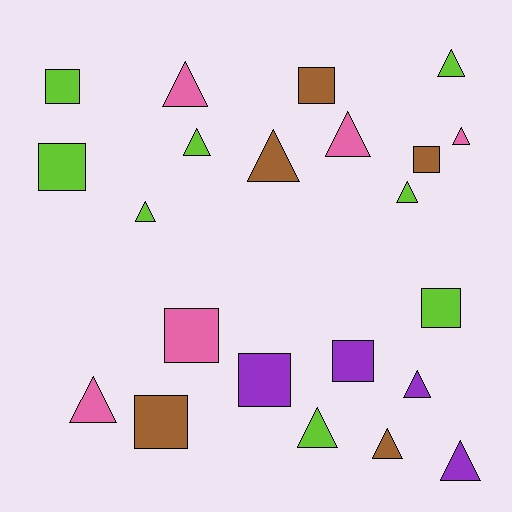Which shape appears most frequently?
Triangle, with 13 objects.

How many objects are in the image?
There are 22 objects.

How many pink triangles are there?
There are 4 pink triangles.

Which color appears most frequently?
Lime, with 8 objects.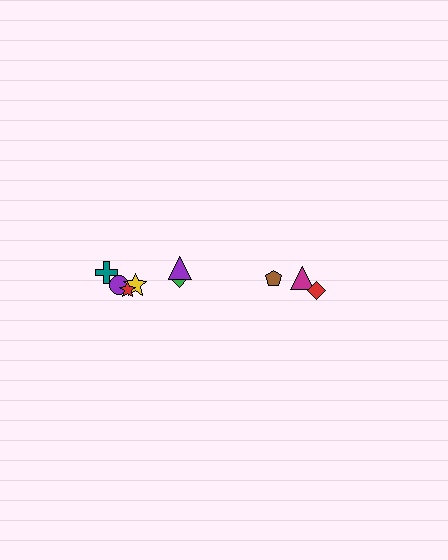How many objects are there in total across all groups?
There are 9 objects.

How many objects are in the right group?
There are 3 objects.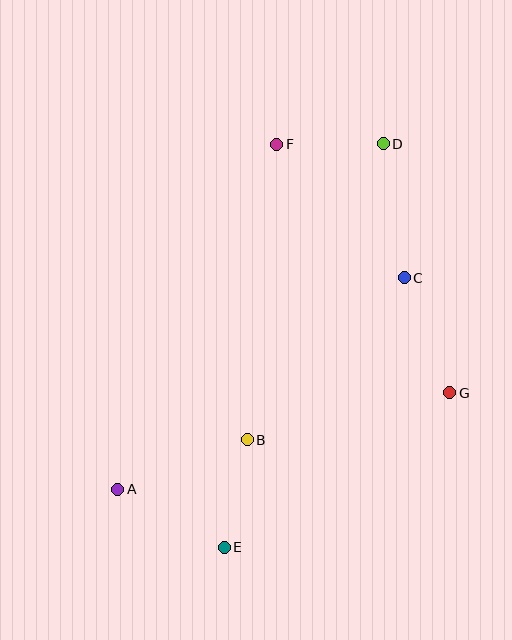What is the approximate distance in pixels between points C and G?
The distance between C and G is approximately 124 pixels.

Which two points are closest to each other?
Points D and F are closest to each other.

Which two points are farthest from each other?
Points A and D are farthest from each other.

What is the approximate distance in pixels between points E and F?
The distance between E and F is approximately 407 pixels.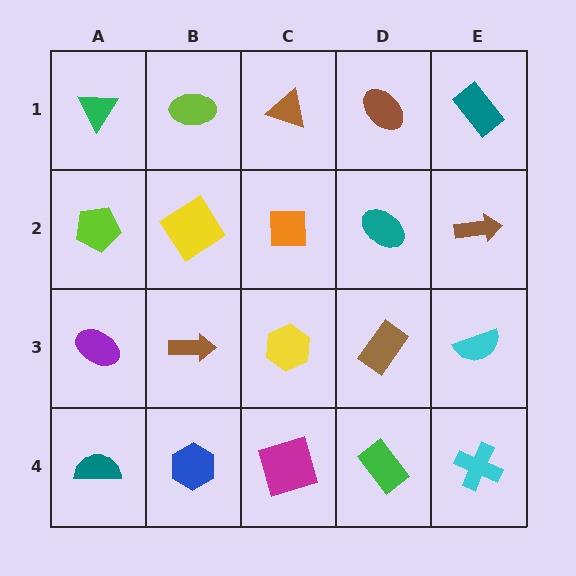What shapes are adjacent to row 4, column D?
A brown rectangle (row 3, column D), a magenta square (row 4, column C), a cyan cross (row 4, column E).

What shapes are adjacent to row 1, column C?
An orange square (row 2, column C), a lime ellipse (row 1, column B), a brown ellipse (row 1, column D).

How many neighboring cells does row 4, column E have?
2.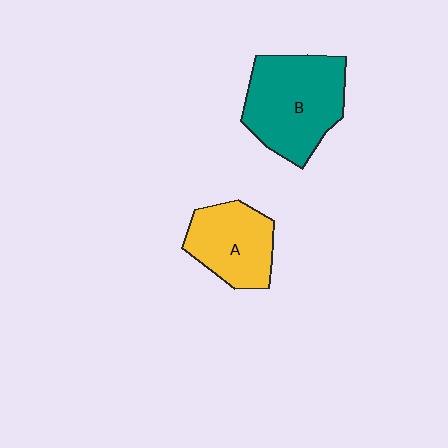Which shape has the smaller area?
Shape A (yellow).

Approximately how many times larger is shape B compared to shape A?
Approximately 1.4 times.